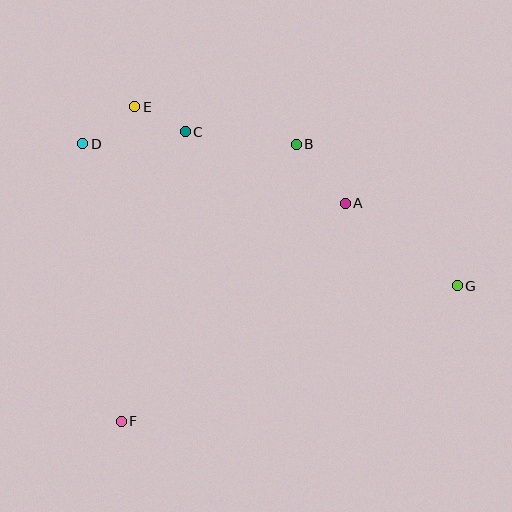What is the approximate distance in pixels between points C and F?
The distance between C and F is approximately 297 pixels.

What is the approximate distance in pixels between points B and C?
The distance between B and C is approximately 112 pixels.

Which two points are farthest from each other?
Points D and G are farthest from each other.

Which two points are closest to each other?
Points C and E are closest to each other.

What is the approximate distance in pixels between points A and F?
The distance between A and F is approximately 313 pixels.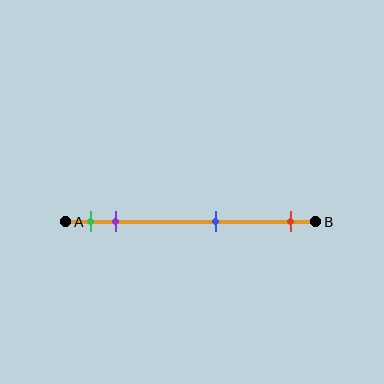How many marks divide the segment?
There are 4 marks dividing the segment.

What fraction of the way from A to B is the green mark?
The green mark is approximately 10% (0.1) of the way from A to B.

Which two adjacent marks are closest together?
The green and purple marks are the closest adjacent pair.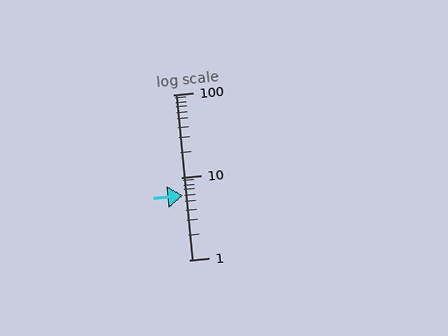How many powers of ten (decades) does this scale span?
The scale spans 2 decades, from 1 to 100.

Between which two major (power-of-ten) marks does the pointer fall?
The pointer is between 1 and 10.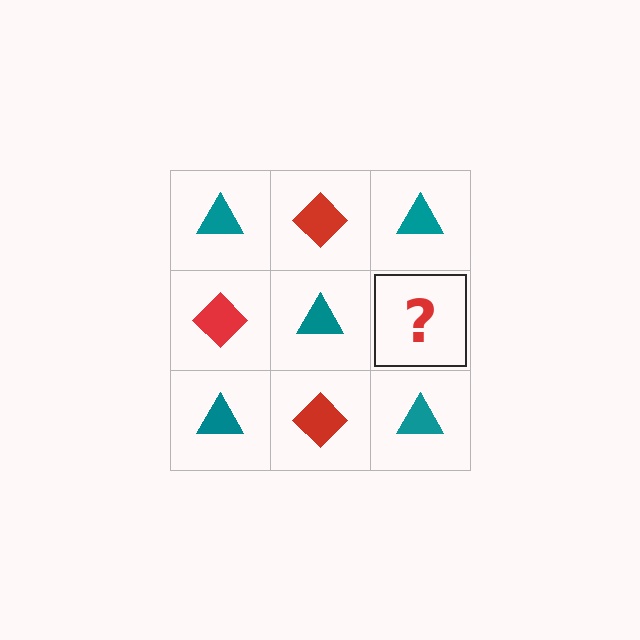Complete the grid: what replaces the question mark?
The question mark should be replaced with a red diamond.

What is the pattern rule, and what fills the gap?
The rule is that it alternates teal triangle and red diamond in a checkerboard pattern. The gap should be filled with a red diamond.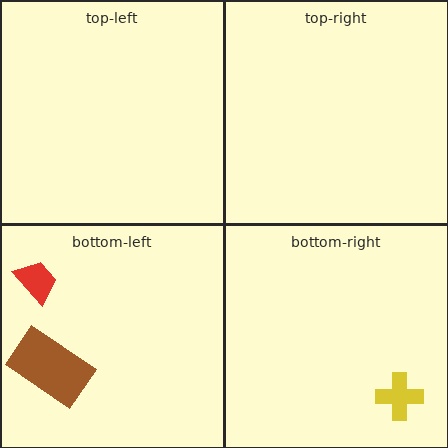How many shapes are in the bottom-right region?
1.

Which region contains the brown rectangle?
The bottom-left region.